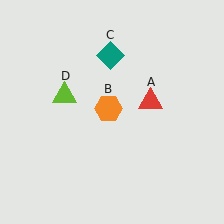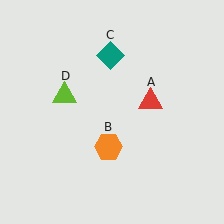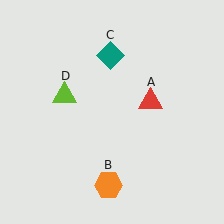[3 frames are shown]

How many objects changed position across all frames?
1 object changed position: orange hexagon (object B).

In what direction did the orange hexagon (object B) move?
The orange hexagon (object B) moved down.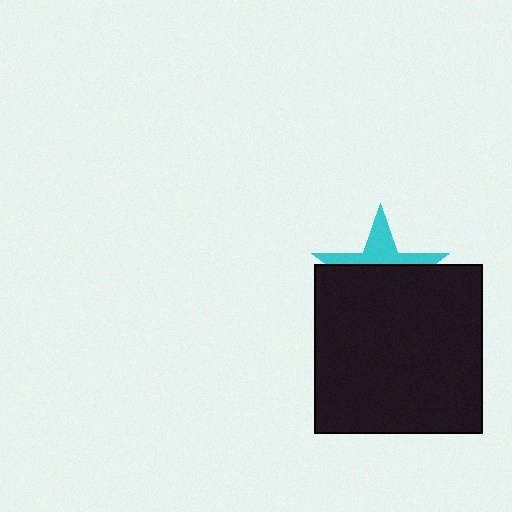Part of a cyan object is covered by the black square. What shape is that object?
It is a star.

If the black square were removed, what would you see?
You would see the complete cyan star.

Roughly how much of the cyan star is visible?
A small part of it is visible (roughly 35%).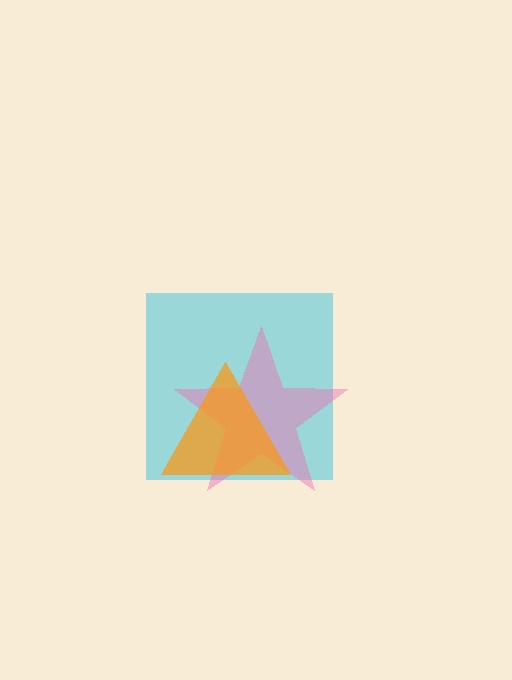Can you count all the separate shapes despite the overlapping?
Yes, there are 3 separate shapes.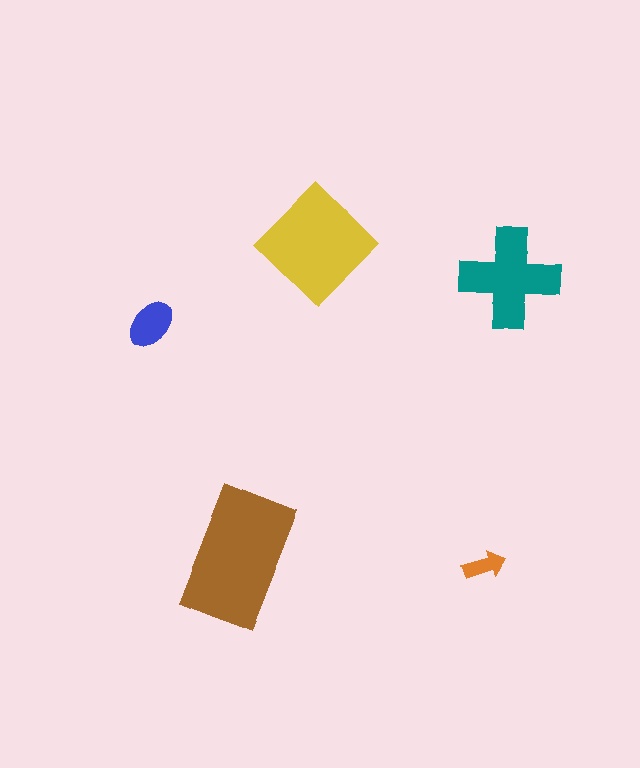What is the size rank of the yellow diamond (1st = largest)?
2nd.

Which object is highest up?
The yellow diamond is topmost.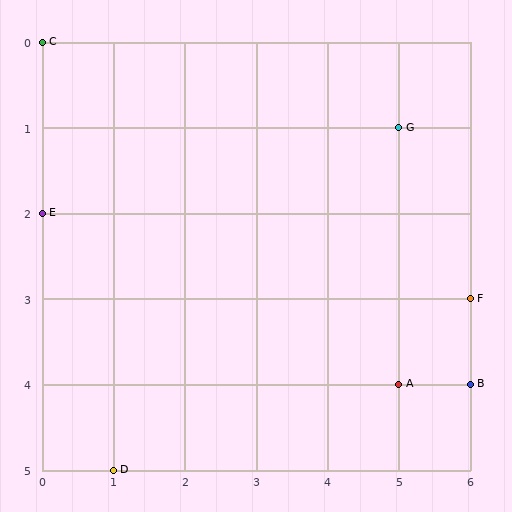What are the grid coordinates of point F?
Point F is at grid coordinates (6, 3).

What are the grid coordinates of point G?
Point G is at grid coordinates (5, 1).